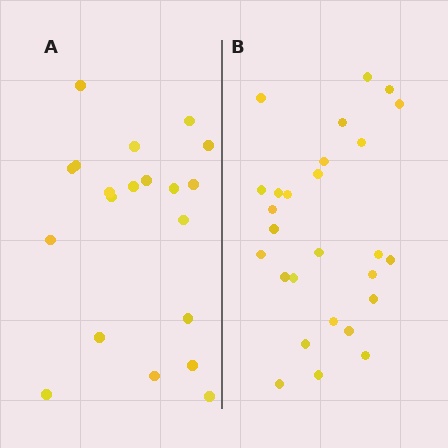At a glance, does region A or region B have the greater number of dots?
Region B (the right region) has more dots.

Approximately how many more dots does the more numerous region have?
Region B has roughly 8 or so more dots than region A.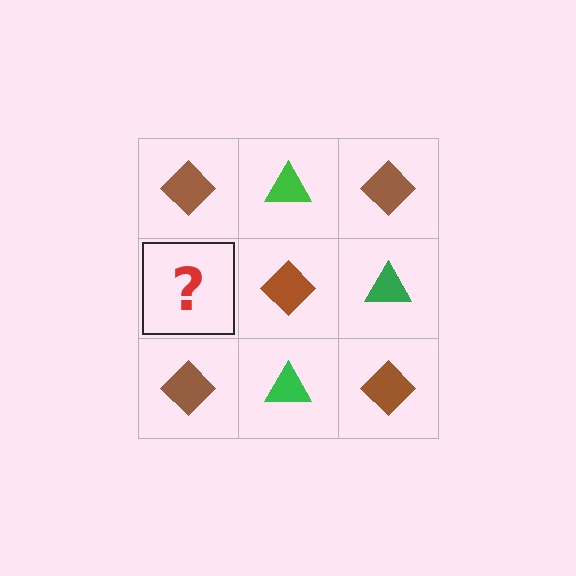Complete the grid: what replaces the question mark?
The question mark should be replaced with a green triangle.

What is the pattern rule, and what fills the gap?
The rule is that it alternates brown diamond and green triangle in a checkerboard pattern. The gap should be filled with a green triangle.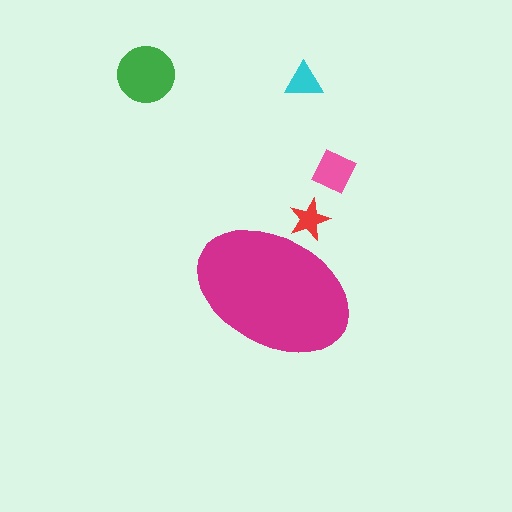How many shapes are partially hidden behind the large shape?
1 shape is partially hidden.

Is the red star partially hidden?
Yes, the red star is partially hidden behind the magenta ellipse.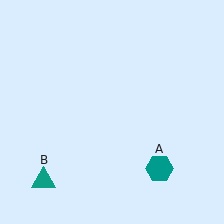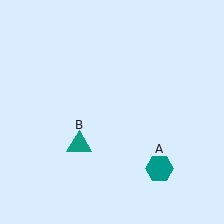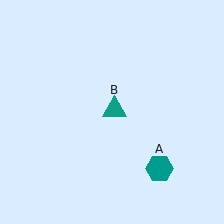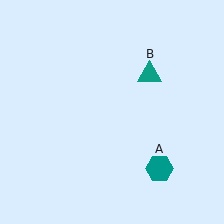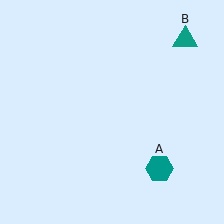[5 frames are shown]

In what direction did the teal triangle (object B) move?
The teal triangle (object B) moved up and to the right.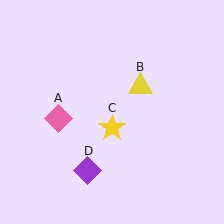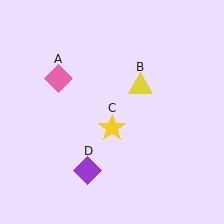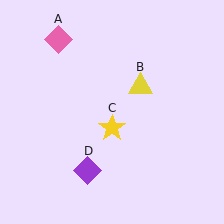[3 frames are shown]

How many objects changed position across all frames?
1 object changed position: pink diamond (object A).